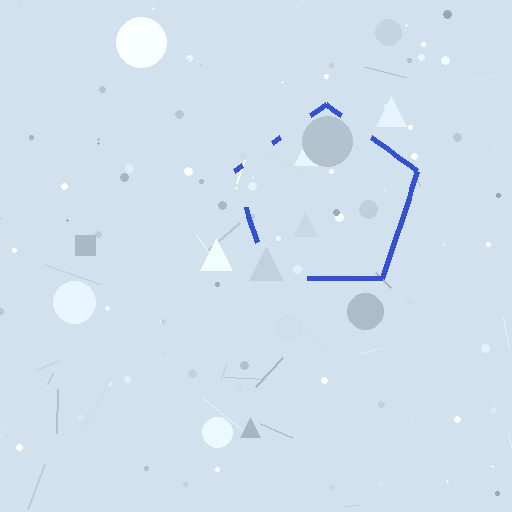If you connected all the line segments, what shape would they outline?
They would outline a pentagon.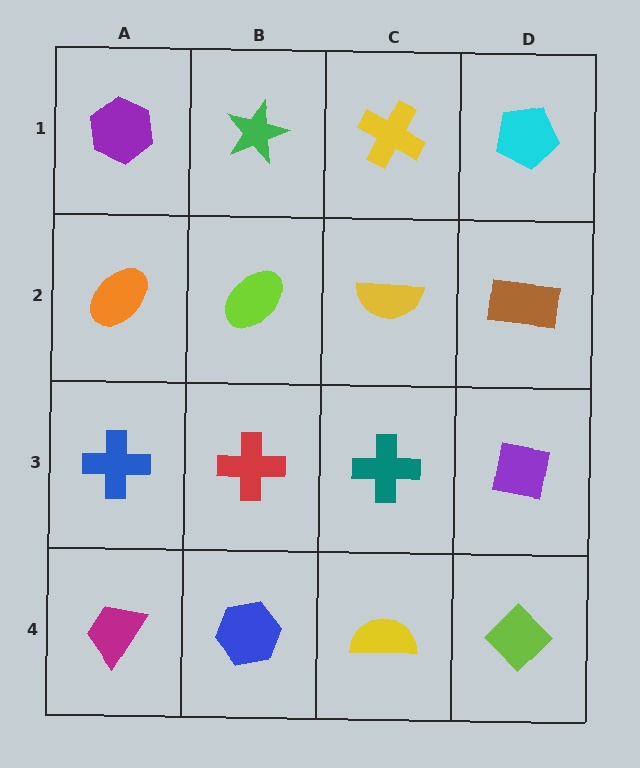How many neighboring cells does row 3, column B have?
4.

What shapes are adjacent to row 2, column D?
A cyan pentagon (row 1, column D), a purple square (row 3, column D), a yellow semicircle (row 2, column C).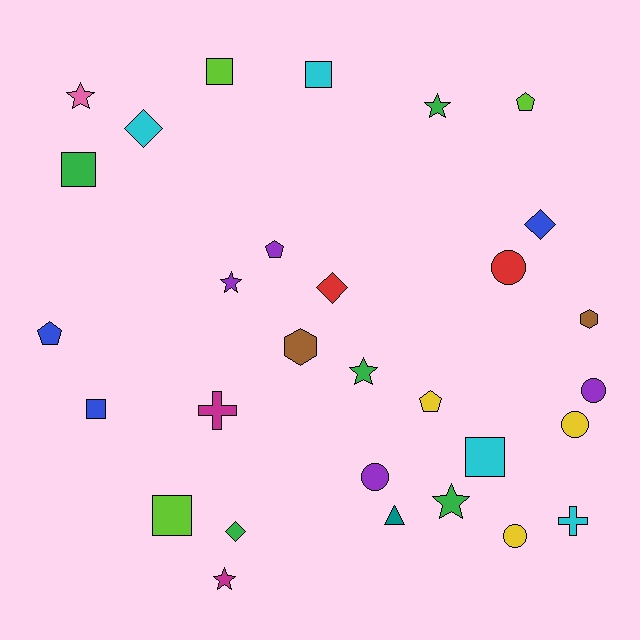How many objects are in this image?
There are 30 objects.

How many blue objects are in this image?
There are 3 blue objects.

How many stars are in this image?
There are 6 stars.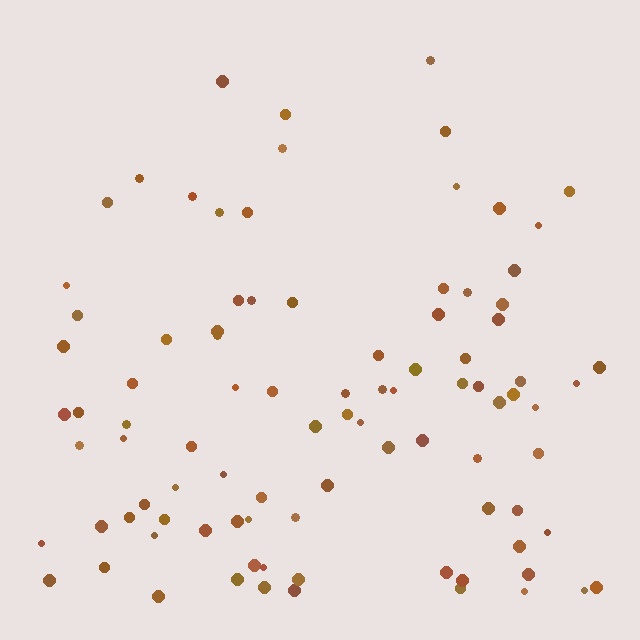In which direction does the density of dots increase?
From top to bottom, with the bottom side densest.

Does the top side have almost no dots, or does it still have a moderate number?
Still a moderate number, just noticeably fewer than the bottom.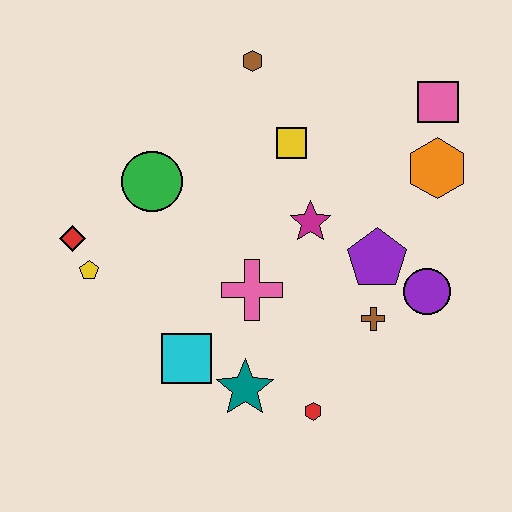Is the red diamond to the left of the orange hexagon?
Yes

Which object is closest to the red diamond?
The yellow pentagon is closest to the red diamond.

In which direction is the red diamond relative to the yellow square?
The red diamond is to the left of the yellow square.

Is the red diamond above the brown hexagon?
No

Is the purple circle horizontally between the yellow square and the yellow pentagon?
No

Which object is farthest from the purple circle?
The red diamond is farthest from the purple circle.